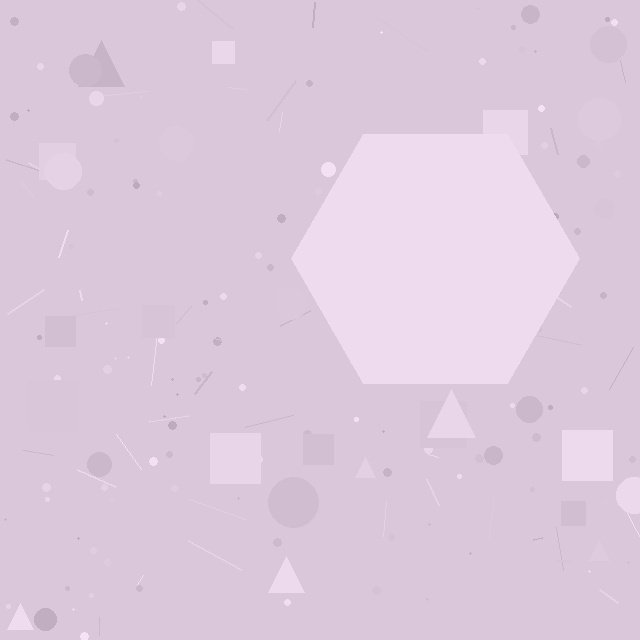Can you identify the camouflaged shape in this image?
The camouflaged shape is a hexagon.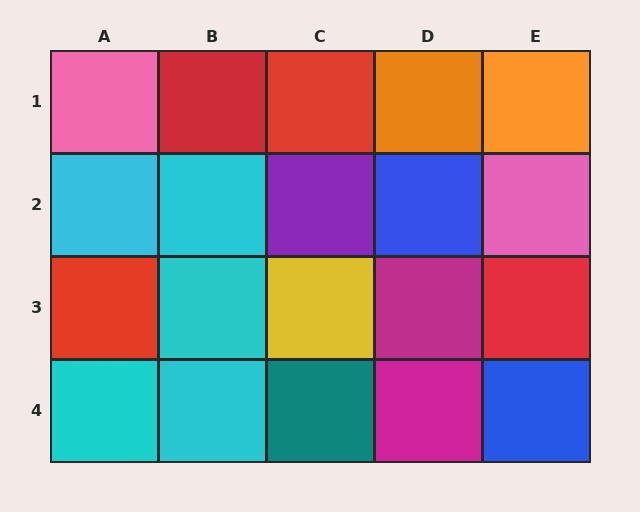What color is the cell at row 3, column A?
Red.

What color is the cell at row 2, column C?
Purple.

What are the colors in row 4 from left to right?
Cyan, cyan, teal, magenta, blue.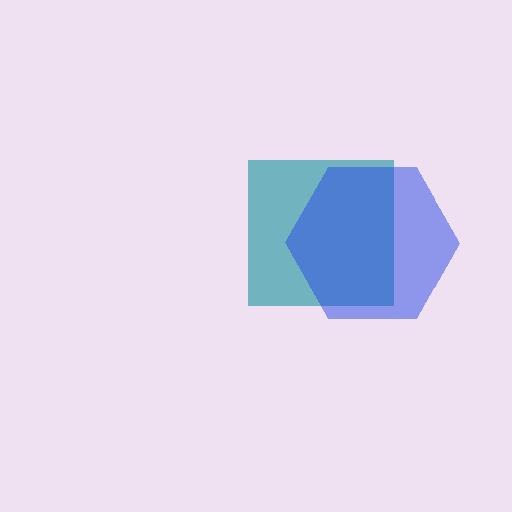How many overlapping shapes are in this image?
There are 2 overlapping shapes in the image.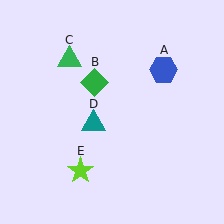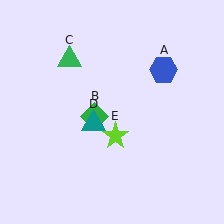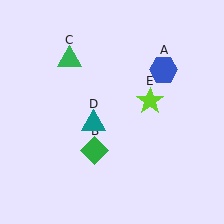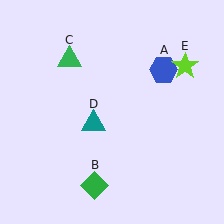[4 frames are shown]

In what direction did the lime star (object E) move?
The lime star (object E) moved up and to the right.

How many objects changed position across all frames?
2 objects changed position: green diamond (object B), lime star (object E).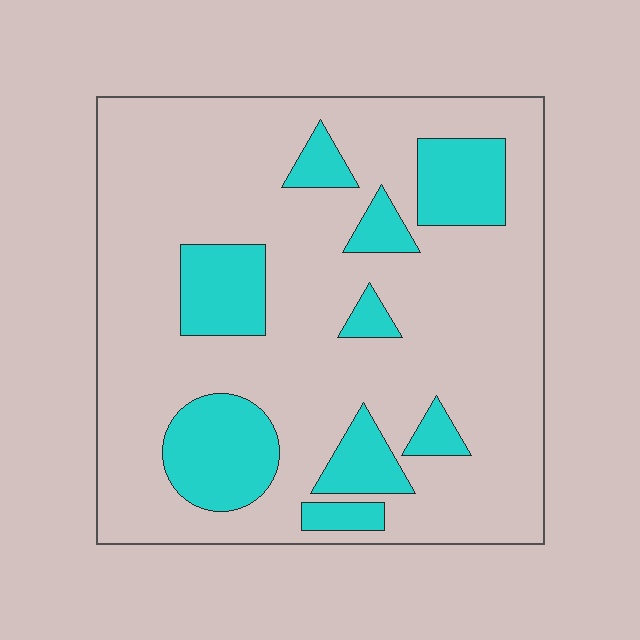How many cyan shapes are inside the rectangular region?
9.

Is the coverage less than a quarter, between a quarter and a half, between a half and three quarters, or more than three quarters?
Less than a quarter.